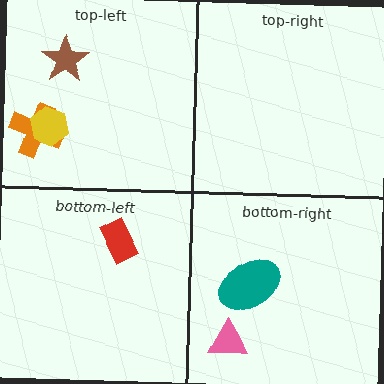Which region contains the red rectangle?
The bottom-left region.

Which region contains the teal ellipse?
The bottom-right region.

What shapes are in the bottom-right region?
The pink triangle, the teal ellipse.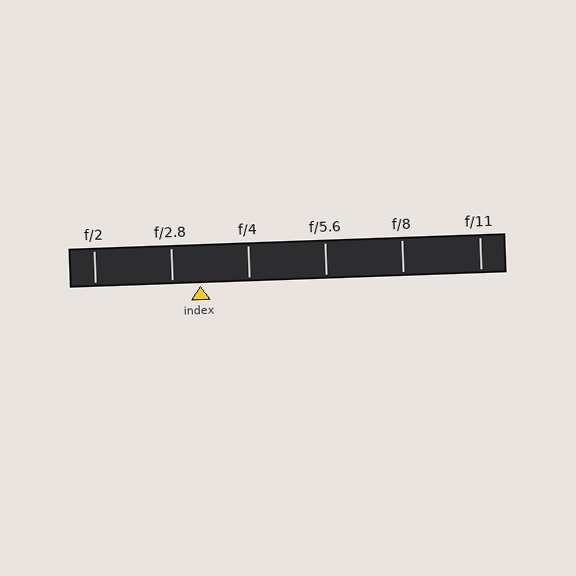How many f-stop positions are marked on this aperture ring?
There are 6 f-stop positions marked.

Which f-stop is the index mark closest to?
The index mark is closest to f/2.8.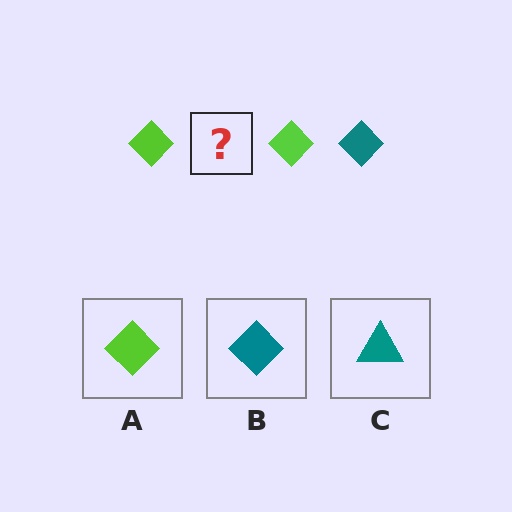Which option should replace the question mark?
Option B.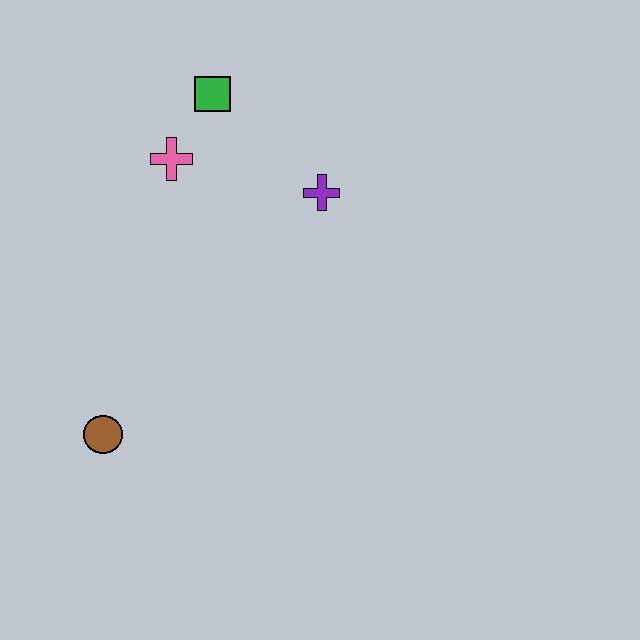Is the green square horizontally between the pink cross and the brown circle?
No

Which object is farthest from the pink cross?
The brown circle is farthest from the pink cross.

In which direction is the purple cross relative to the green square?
The purple cross is to the right of the green square.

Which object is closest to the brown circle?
The pink cross is closest to the brown circle.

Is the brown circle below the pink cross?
Yes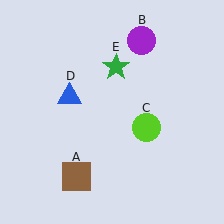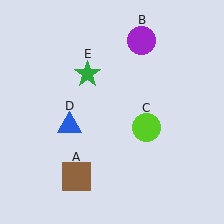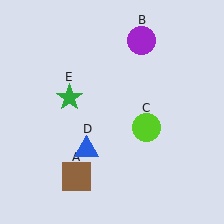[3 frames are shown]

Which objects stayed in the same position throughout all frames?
Brown square (object A) and purple circle (object B) and lime circle (object C) remained stationary.